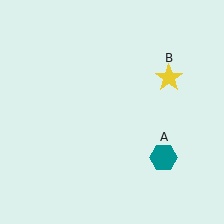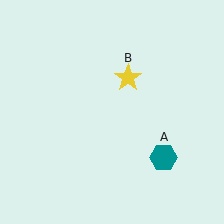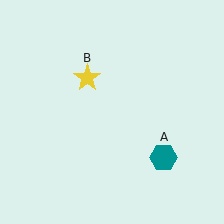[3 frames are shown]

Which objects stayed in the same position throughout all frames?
Teal hexagon (object A) remained stationary.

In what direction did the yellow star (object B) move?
The yellow star (object B) moved left.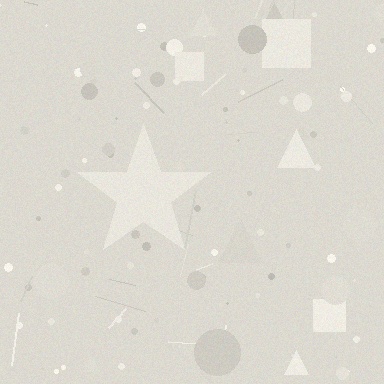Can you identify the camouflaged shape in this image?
The camouflaged shape is a star.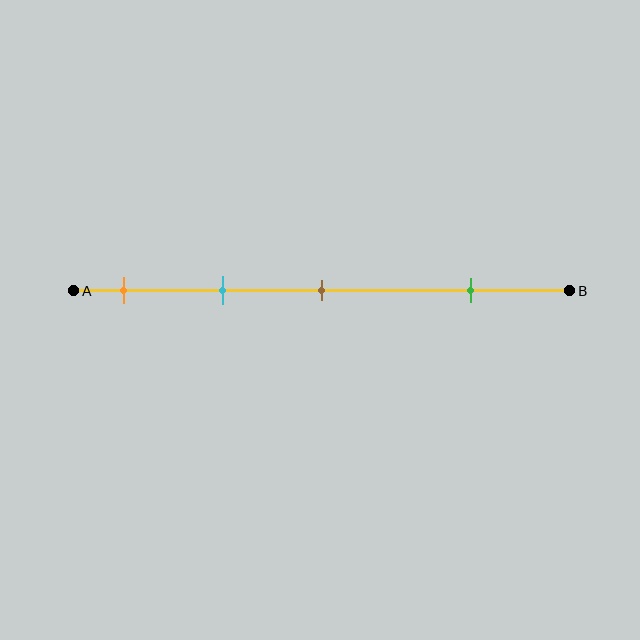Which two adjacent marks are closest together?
The orange and cyan marks are the closest adjacent pair.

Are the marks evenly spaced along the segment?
No, the marks are not evenly spaced.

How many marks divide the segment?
There are 4 marks dividing the segment.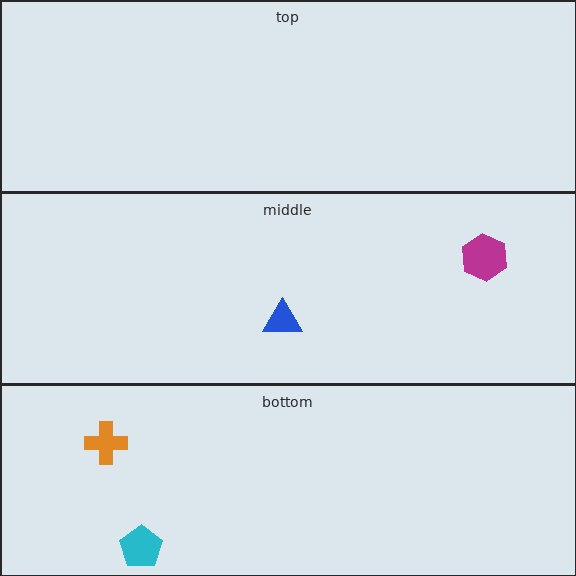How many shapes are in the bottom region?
2.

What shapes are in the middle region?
The blue triangle, the magenta hexagon.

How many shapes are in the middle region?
2.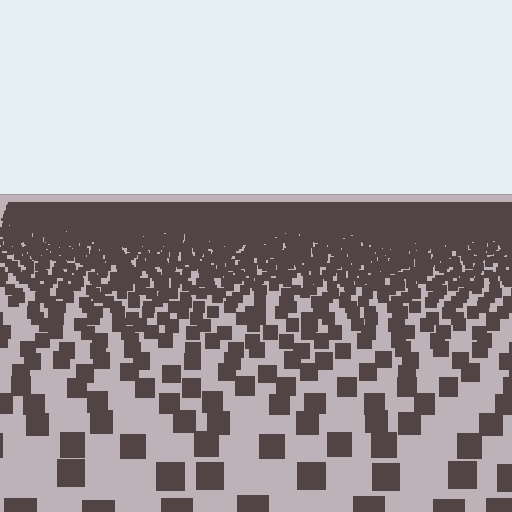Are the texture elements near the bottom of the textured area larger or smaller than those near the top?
Larger. Near the bottom, elements are closer to the viewer and appear at a bigger on-screen size.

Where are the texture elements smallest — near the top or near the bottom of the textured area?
Near the top.